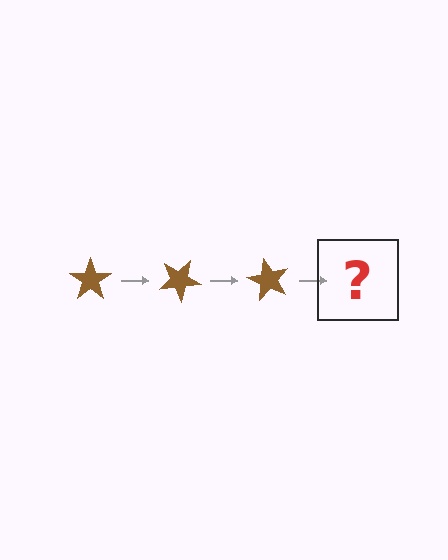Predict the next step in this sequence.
The next step is a brown star rotated 90 degrees.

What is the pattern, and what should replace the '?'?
The pattern is that the star rotates 30 degrees each step. The '?' should be a brown star rotated 90 degrees.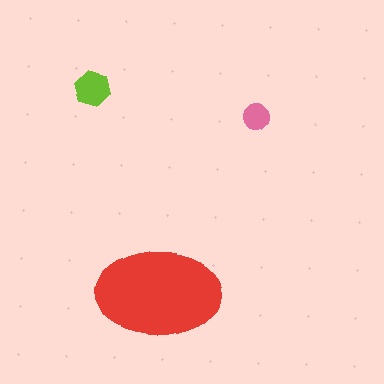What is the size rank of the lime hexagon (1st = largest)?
2nd.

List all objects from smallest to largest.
The pink circle, the lime hexagon, the red ellipse.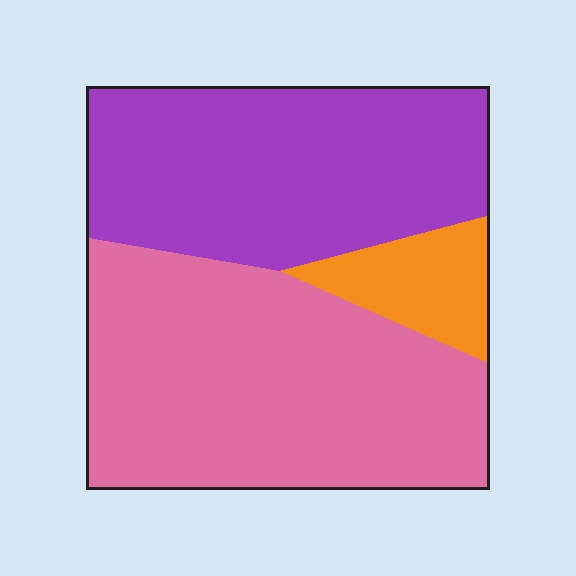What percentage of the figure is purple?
Purple covers about 40% of the figure.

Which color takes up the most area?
Pink, at roughly 50%.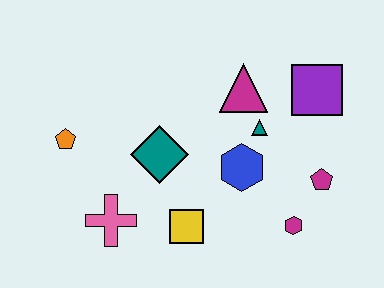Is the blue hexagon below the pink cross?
No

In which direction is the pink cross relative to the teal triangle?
The pink cross is to the left of the teal triangle.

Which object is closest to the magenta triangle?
The teal triangle is closest to the magenta triangle.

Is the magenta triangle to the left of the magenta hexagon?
Yes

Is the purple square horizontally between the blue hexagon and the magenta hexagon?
No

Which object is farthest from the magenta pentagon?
The orange pentagon is farthest from the magenta pentagon.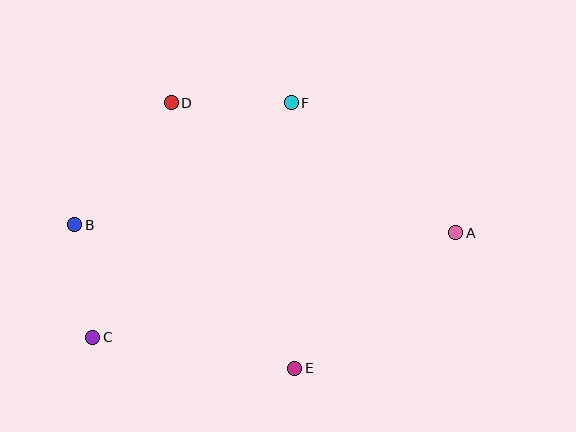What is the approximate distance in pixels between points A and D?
The distance between A and D is approximately 313 pixels.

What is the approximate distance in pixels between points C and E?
The distance between C and E is approximately 204 pixels.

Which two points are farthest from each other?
Points A and B are farthest from each other.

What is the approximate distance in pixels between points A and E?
The distance between A and E is approximately 211 pixels.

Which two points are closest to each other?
Points B and C are closest to each other.